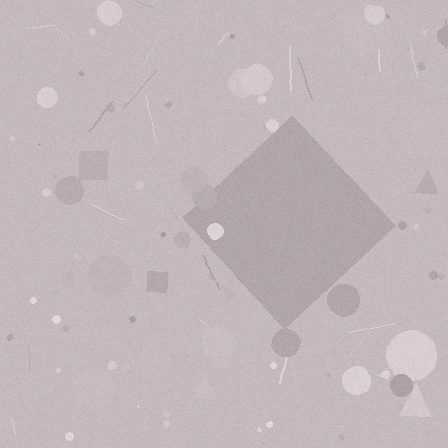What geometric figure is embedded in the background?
A diamond is embedded in the background.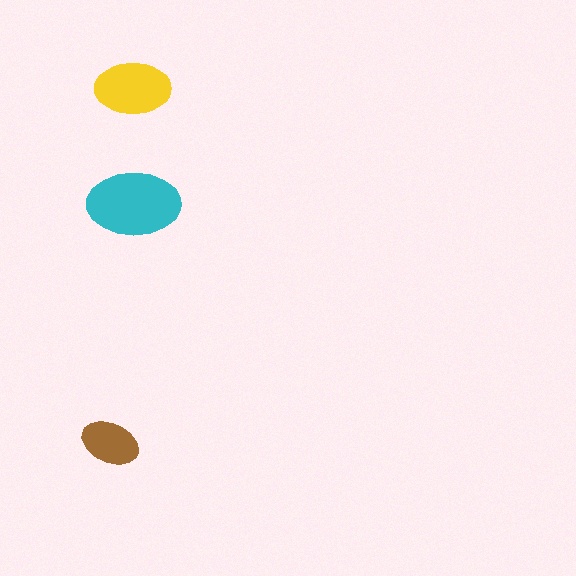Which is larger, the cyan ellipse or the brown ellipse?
The cyan one.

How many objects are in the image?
There are 3 objects in the image.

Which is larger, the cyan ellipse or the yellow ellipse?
The cyan one.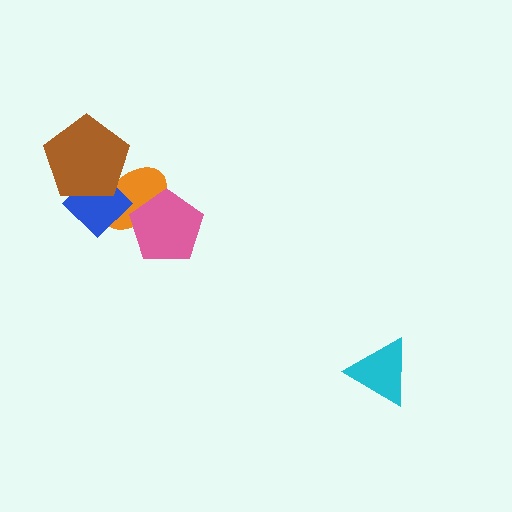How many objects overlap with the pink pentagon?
1 object overlaps with the pink pentagon.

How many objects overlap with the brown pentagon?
2 objects overlap with the brown pentagon.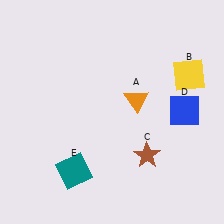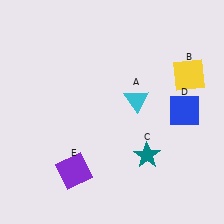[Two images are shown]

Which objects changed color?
A changed from orange to cyan. C changed from brown to teal. E changed from teal to purple.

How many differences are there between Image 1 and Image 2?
There are 3 differences between the two images.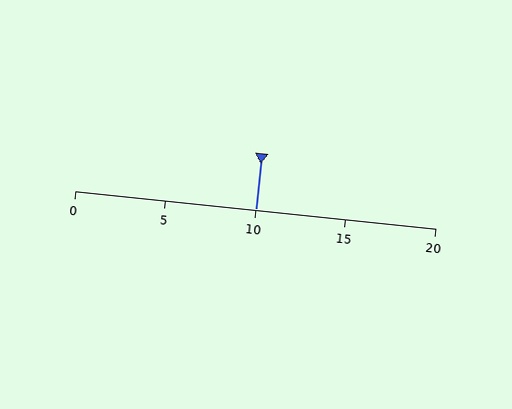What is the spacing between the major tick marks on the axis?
The major ticks are spaced 5 apart.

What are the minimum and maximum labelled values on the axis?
The axis runs from 0 to 20.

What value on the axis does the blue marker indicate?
The marker indicates approximately 10.